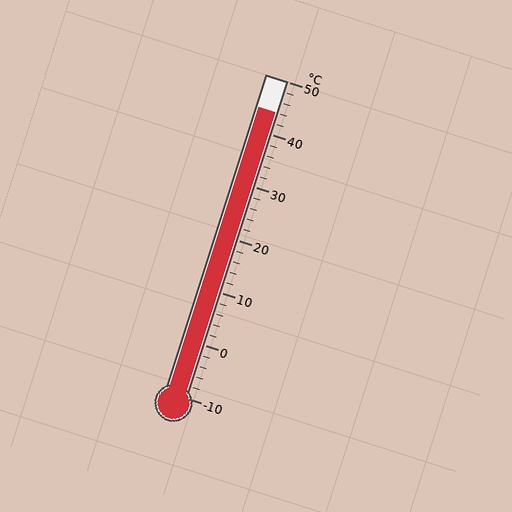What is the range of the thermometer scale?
The thermometer scale ranges from -10°C to 50°C.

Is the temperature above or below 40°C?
The temperature is above 40°C.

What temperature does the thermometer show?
The thermometer shows approximately 44°C.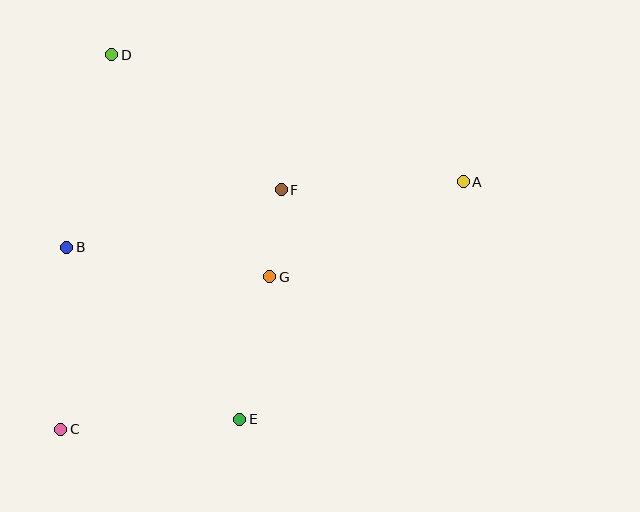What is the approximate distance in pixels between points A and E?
The distance between A and E is approximately 326 pixels.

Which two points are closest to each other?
Points F and G are closest to each other.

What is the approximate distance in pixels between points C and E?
The distance between C and E is approximately 179 pixels.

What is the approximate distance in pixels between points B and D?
The distance between B and D is approximately 198 pixels.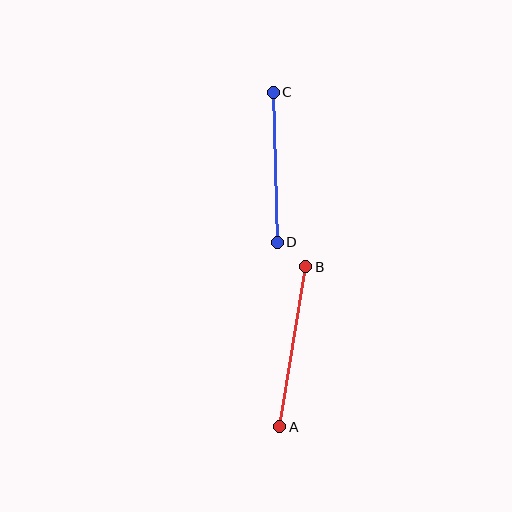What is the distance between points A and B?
The distance is approximately 162 pixels.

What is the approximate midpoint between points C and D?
The midpoint is at approximately (275, 167) pixels.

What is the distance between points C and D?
The distance is approximately 150 pixels.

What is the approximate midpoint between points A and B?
The midpoint is at approximately (293, 347) pixels.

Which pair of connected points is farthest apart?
Points A and B are farthest apart.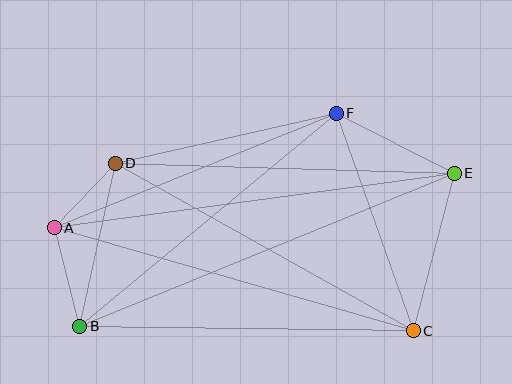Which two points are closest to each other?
Points A and D are closest to each other.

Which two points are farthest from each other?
Points B and E are farthest from each other.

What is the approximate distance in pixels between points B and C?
The distance between B and C is approximately 334 pixels.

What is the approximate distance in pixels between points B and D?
The distance between B and D is approximately 167 pixels.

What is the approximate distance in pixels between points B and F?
The distance between B and F is approximately 333 pixels.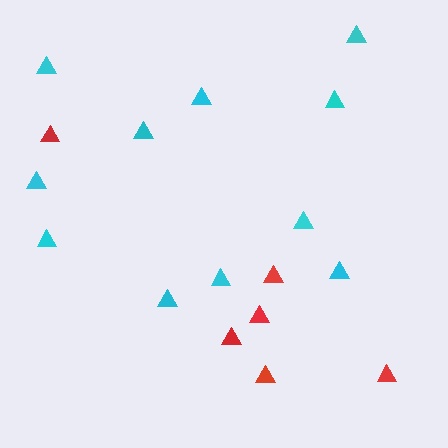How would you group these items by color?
There are 2 groups: one group of red triangles (6) and one group of cyan triangles (11).